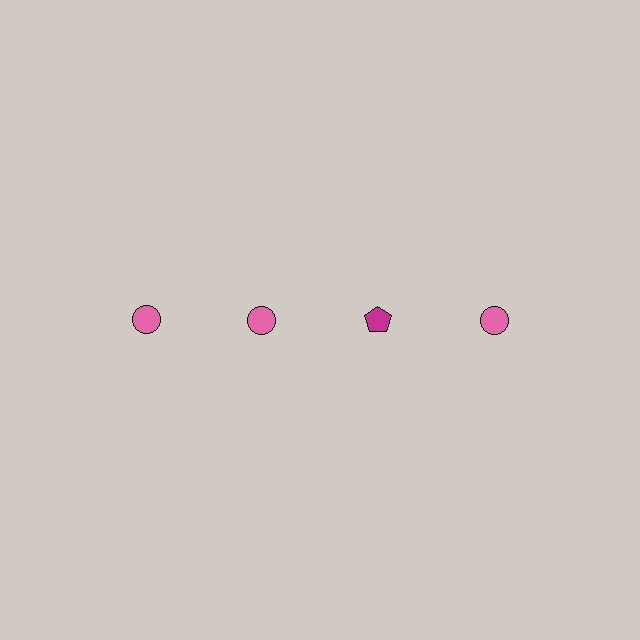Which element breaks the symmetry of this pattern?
The magenta pentagon in the top row, center column breaks the symmetry. All other shapes are pink circles.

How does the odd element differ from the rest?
It differs in both color (magenta instead of pink) and shape (pentagon instead of circle).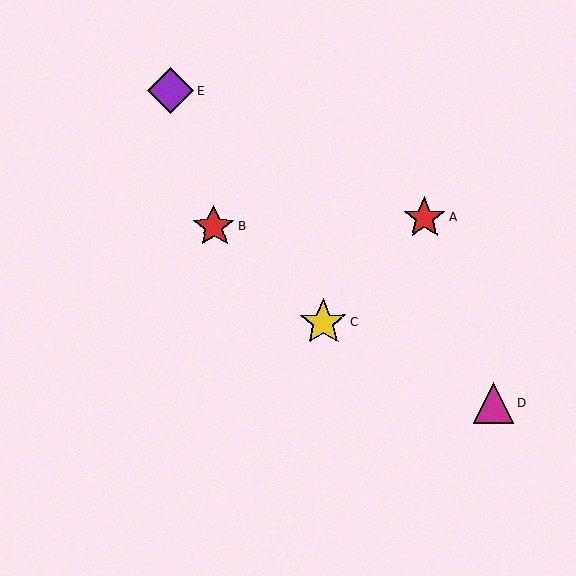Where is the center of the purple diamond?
The center of the purple diamond is at (171, 91).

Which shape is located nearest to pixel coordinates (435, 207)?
The red star (labeled A) at (425, 218) is nearest to that location.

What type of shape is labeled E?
Shape E is a purple diamond.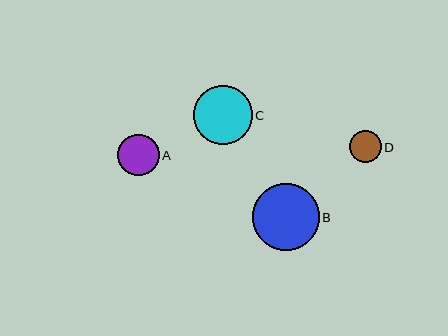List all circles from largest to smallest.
From largest to smallest: B, C, A, D.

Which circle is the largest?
Circle B is the largest with a size of approximately 67 pixels.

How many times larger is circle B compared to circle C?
Circle B is approximately 1.1 times the size of circle C.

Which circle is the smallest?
Circle D is the smallest with a size of approximately 32 pixels.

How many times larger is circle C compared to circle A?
Circle C is approximately 1.4 times the size of circle A.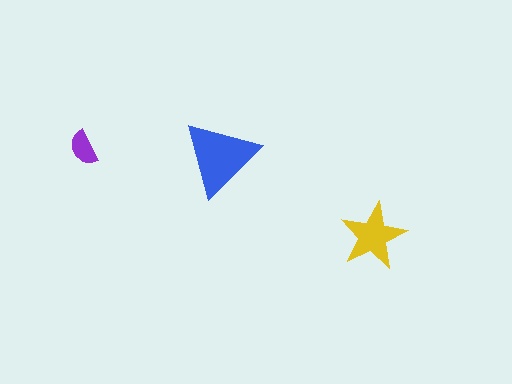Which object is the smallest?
The purple semicircle.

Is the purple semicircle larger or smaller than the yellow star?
Smaller.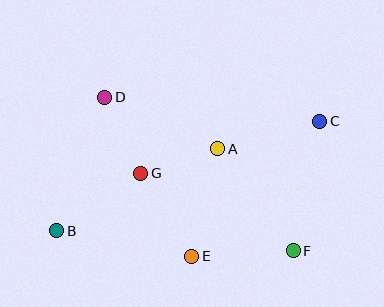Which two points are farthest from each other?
Points B and C are farthest from each other.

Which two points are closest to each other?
Points A and G are closest to each other.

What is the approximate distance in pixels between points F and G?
The distance between F and G is approximately 171 pixels.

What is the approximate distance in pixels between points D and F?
The distance between D and F is approximately 243 pixels.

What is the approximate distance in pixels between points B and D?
The distance between B and D is approximately 142 pixels.